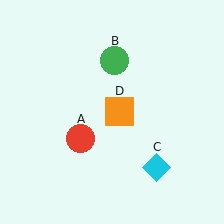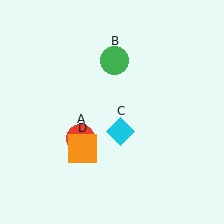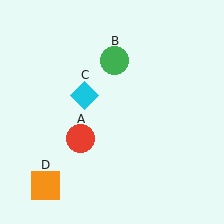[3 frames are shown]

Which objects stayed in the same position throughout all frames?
Red circle (object A) and green circle (object B) remained stationary.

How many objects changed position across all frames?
2 objects changed position: cyan diamond (object C), orange square (object D).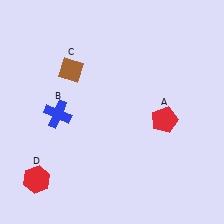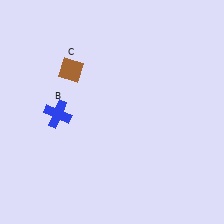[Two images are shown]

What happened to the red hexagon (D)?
The red hexagon (D) was removed in Image 2. It was in the bottom-left area of Image 1.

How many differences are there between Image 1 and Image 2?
There are 2 differences between the two images.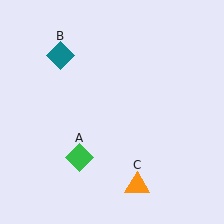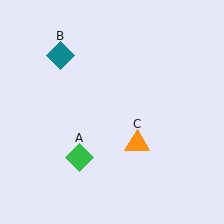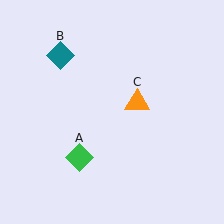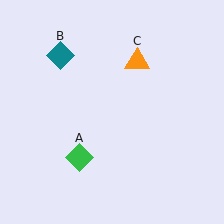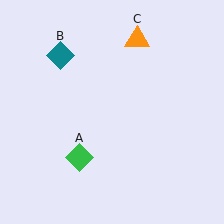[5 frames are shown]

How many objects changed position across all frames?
1 object changed position: orange triangle (object C).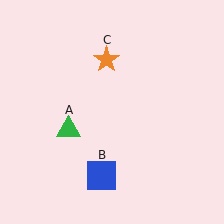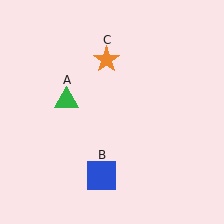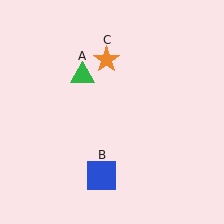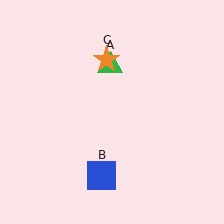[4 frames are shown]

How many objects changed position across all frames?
1 object changed position: green triangle (object A).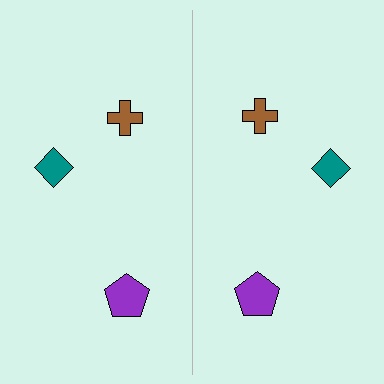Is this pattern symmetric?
Yes, this pattern has bilateral (reflection) symmetry.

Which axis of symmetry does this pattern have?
The pattern has a vertical axis of symmetry running through the center of the image.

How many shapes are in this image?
There are 6 shapes in this image.